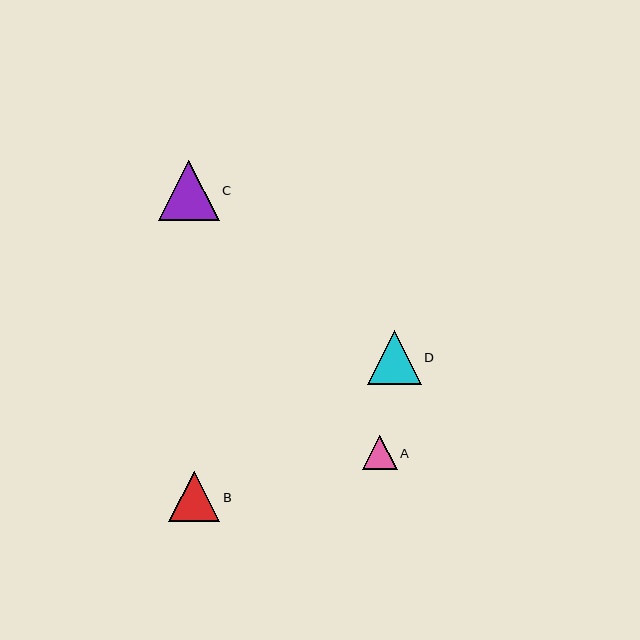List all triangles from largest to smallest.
From largest to smallest: C, D, B, A.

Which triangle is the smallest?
Triangle A is the smallest with a size of approximately 34 pixels.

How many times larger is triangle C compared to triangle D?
Triangle C is approximately 1.1 times the size of triangle D.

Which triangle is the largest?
Triangle C is the largest with a size of approximately 61 pixels.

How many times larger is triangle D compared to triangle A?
Triangle D is approximately 1.6 times the size of triangle A.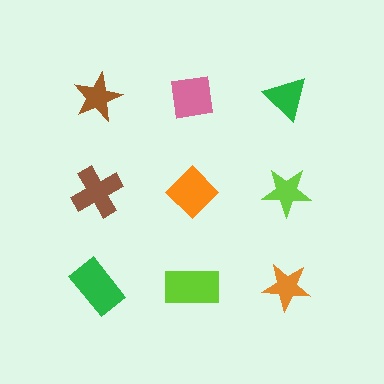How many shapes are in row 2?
3 shapes.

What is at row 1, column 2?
A pink square.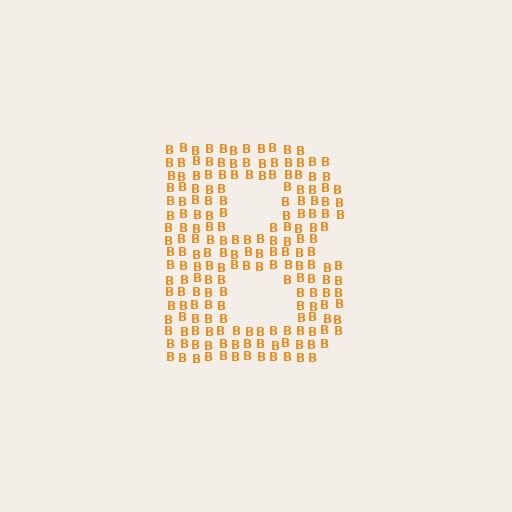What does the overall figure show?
The overall figure shows the letter B.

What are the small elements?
The small elements are letter B's.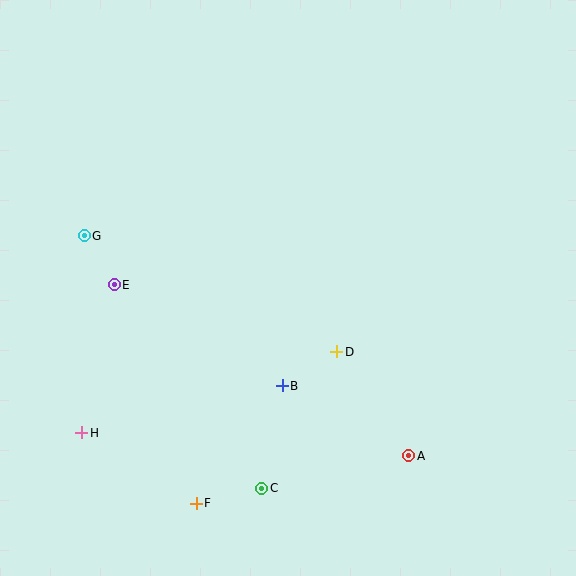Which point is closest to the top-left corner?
Point G is closest to the top-left corner.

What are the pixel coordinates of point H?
Point H is at (82, 433).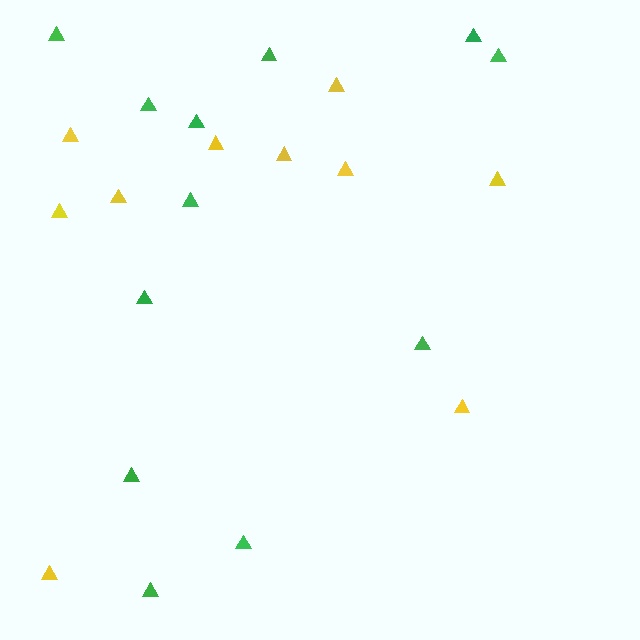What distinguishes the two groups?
There are 2 groups: one group of yellow triangles (10) and one group of green triangles (12).